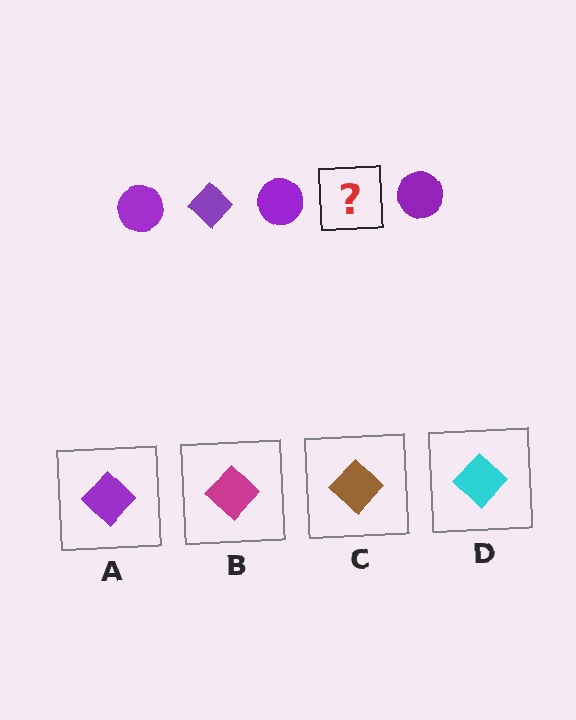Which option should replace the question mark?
Option A.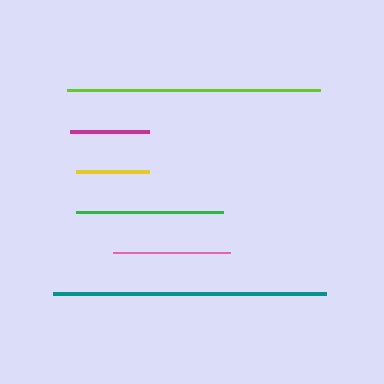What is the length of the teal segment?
The teal segment is approximately 273 pixels long.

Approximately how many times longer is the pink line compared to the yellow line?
The pink line is approximately 1.6 times the length of the yellow line.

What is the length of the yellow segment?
The yellow segment is approximately 73 pixels long.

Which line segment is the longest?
The teal line is the longest at approximately 273 pixels.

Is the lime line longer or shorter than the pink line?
The lime line is longer than the pink line.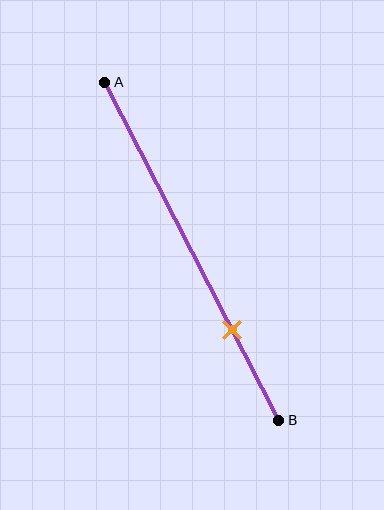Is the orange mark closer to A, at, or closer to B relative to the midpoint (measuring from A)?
The orange mark is closer to point B than the midpoint of segment AB.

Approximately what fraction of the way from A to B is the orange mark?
The orange mark is approximately 75% of the way from A to B.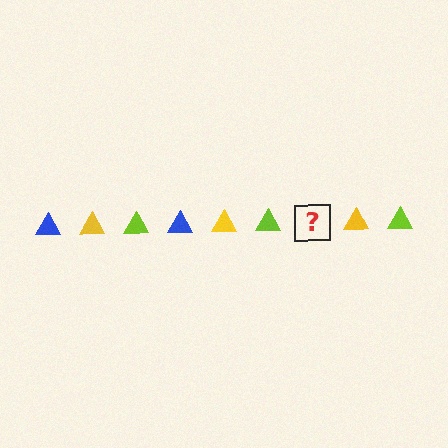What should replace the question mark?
The question mark should be replaced with a blue triangle.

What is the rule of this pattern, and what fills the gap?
The rule is that the pattern cycles through blue, yellow, lime triangles. The gap should be filled with a blue triangle.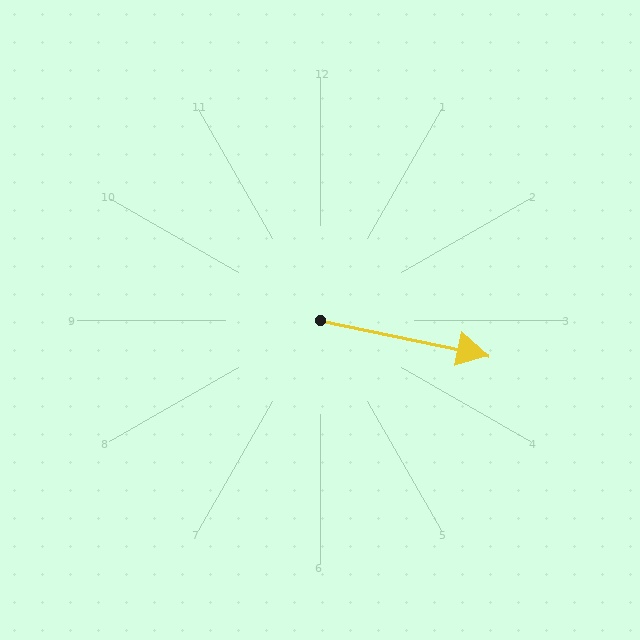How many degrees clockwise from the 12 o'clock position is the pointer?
Approximately 102 degrees.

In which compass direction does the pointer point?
East.